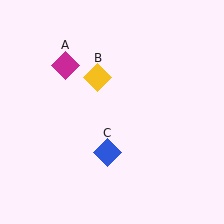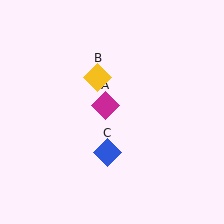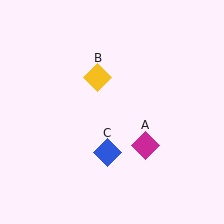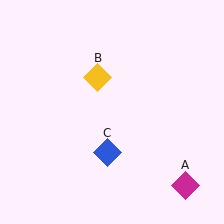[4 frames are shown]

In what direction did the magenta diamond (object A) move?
The magenta diamond (object A) moved down and to the right.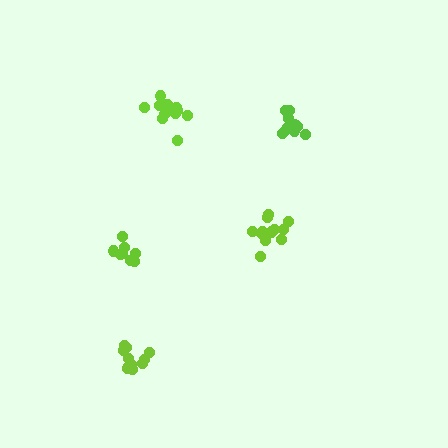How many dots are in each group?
Group 1: 8 dots, Group 2: 12 dots, Group 3: 11 dots, Group 4: 12 dots, Group 5: 11 dots (54 total).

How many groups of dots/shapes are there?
There are 5 groups.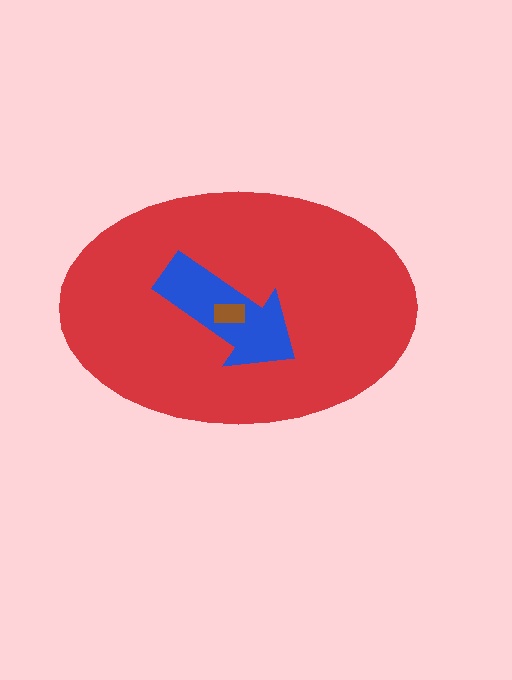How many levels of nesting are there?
3.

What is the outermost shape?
The red ellipse.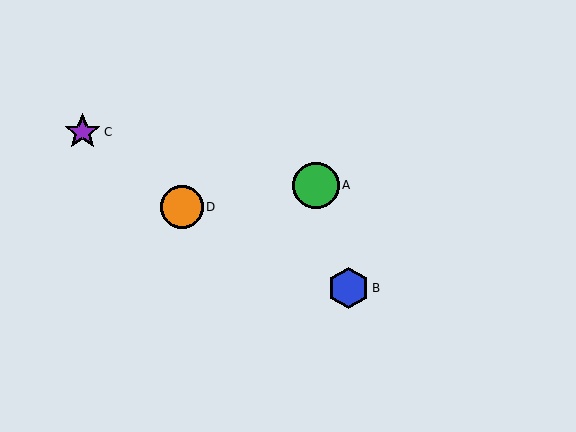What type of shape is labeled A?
Shape A is a green circle.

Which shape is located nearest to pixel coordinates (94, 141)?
The purple star (labeled C) at (83, 132) is nearest to that location.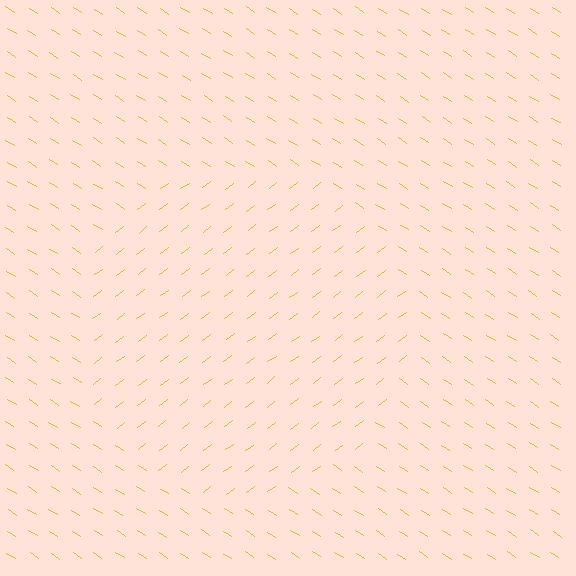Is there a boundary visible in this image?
Yes, there is a texture boundary formed by a change in line orientation.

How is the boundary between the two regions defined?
The boundary is defined purely by a change in line orientation (approximately 69 degrees difference). All lines are the same color and thickness.